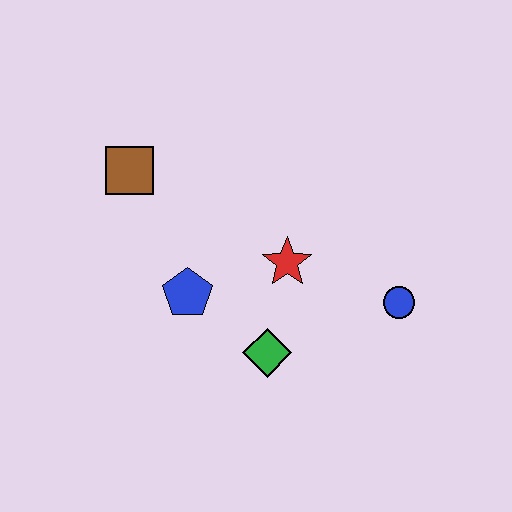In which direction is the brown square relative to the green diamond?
The brown square is above the green diamond.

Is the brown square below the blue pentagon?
No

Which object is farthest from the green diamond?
The brown square is farthest from the green diamond.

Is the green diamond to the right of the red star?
No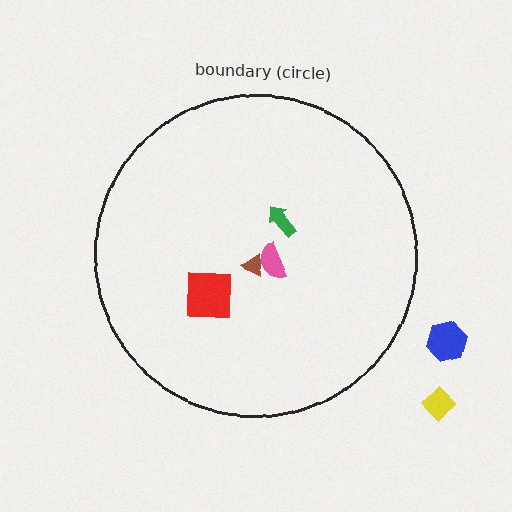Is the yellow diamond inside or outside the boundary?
Outside.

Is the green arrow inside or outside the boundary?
Inside.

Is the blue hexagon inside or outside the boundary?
Outside.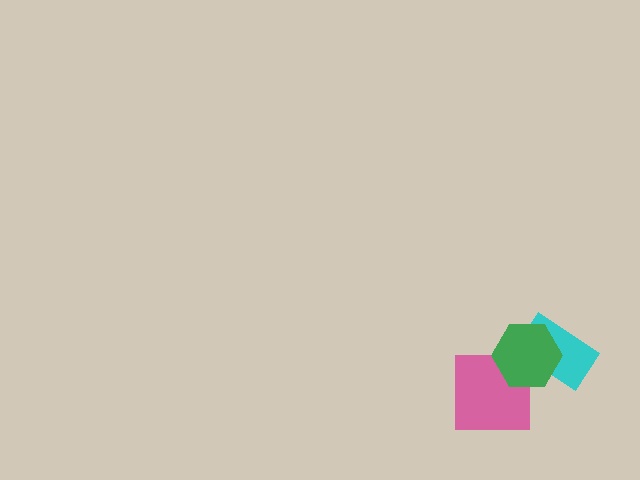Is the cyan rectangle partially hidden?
Yes, it is partially covered by another shape.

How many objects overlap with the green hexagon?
2 objects overlap with the green hexagon.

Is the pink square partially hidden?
Yes, it is partially covered by another shape.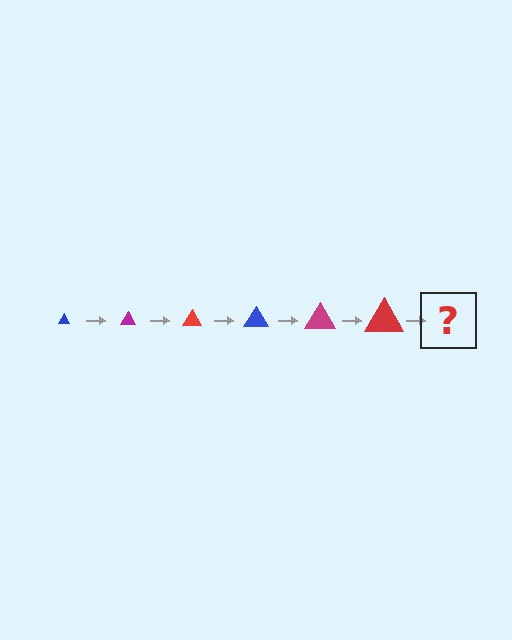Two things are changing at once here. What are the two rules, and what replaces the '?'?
The two rules are that the triangle grows larger each step and the color cycles through blue, magenta, and red. The '?' should be a blue triangle, larger than the previous one.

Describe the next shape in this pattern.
It should be a blue triangle, larger than the previous one.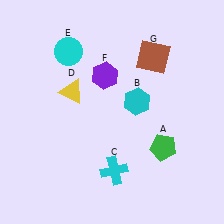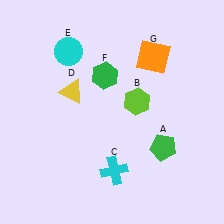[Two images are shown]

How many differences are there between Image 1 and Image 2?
There are 3 differences between the two images.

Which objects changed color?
B changed from cyan to lime. F changed from purple to green. G changed from brown to orange.